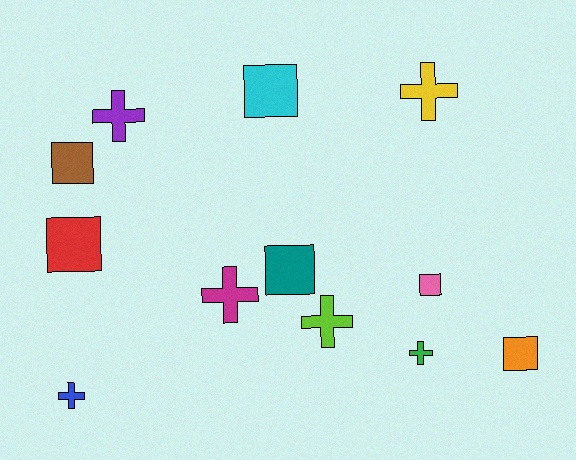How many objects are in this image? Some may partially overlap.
There are 12 objects.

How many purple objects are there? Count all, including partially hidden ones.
There is 1 purple object.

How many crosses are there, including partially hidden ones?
There are 6 crosses.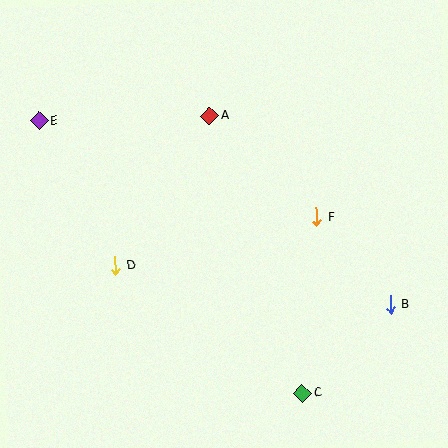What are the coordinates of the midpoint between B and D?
The midpoint between B and D is at (253, 285).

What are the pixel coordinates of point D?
Point D is at (115, 266).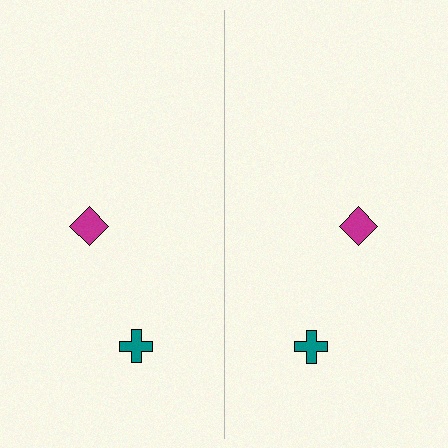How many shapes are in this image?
There are 4 shapes in this image.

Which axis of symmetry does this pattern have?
The pattern has a vertical axis of symmetry running through the center of the image.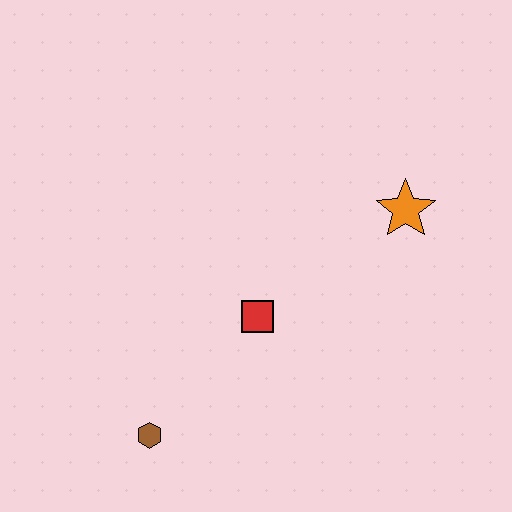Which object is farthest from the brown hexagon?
The orange star is farthest from the brown hexagon.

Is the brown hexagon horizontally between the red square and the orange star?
No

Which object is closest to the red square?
The brown hexagon is closest to the red square.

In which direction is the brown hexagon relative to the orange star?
The brown hexagon is to the left of the orange star.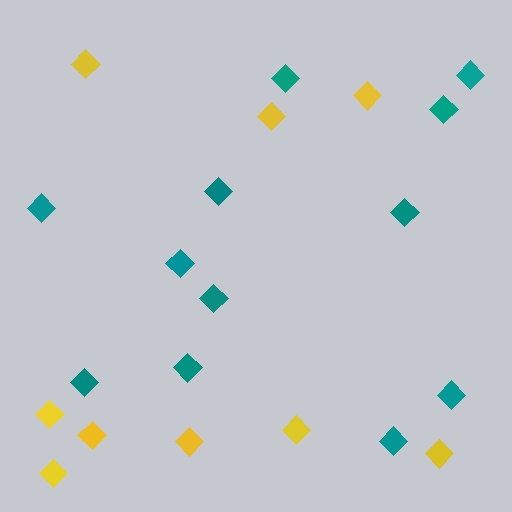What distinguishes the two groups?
There are 2 groups: one group of teal diamonds (12) and one group of yellow diamonds (9).